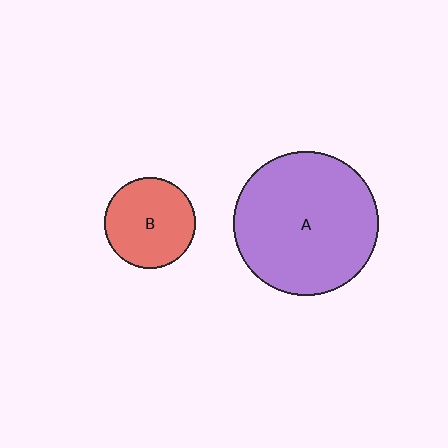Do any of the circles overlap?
No, none of the circles overlap.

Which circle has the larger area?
Circle A (purple).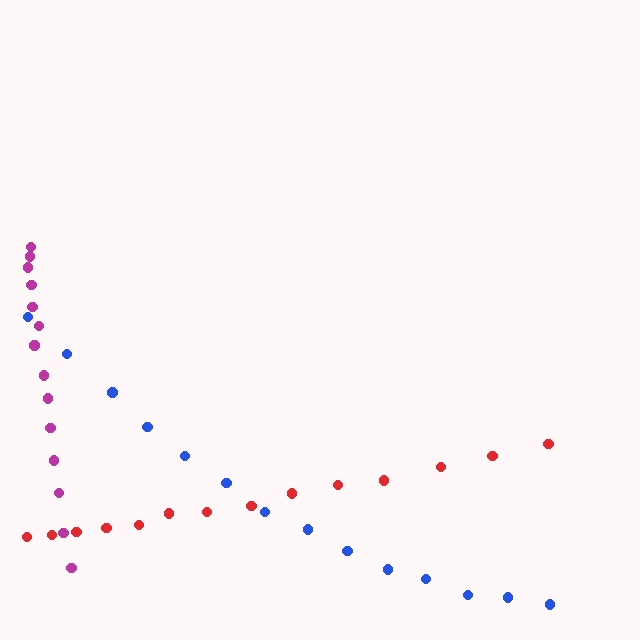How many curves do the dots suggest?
There are 3 distinct paths.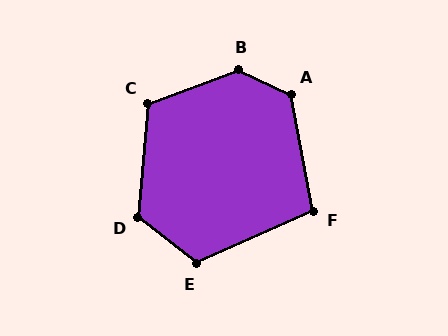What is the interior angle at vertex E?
Approximately 118 degrees (obtuse).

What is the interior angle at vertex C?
Approximately 116 degrees (obtuse).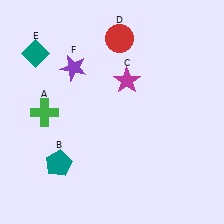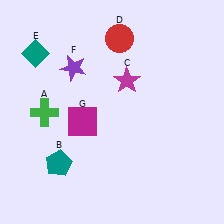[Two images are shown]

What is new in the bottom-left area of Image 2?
A magenta square (G) was added in the bottom-left area of Image 2.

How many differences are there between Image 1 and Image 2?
There is 1 difference between the two images.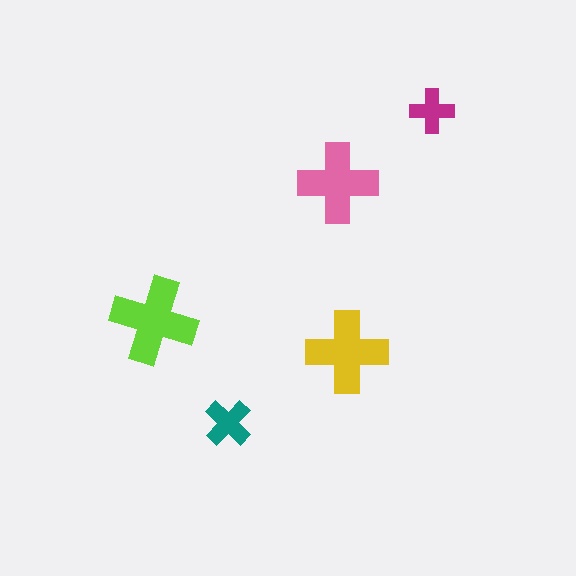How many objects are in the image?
There are 5 objects in the image.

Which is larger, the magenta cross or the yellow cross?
The yellow one.